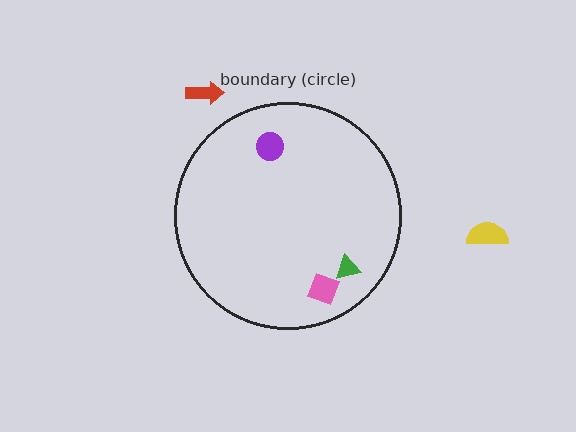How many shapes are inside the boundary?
3 inside, 2 outside.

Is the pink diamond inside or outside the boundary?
Inside.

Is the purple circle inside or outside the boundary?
Inside.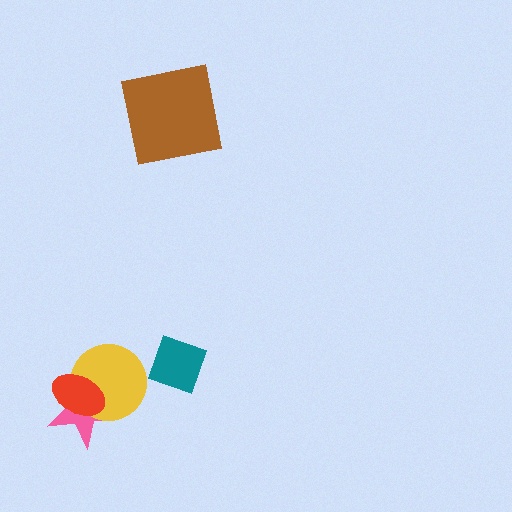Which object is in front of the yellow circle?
The red ellipse is in front of the yellow circle.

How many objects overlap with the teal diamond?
0 objects overlap with the teal diamond.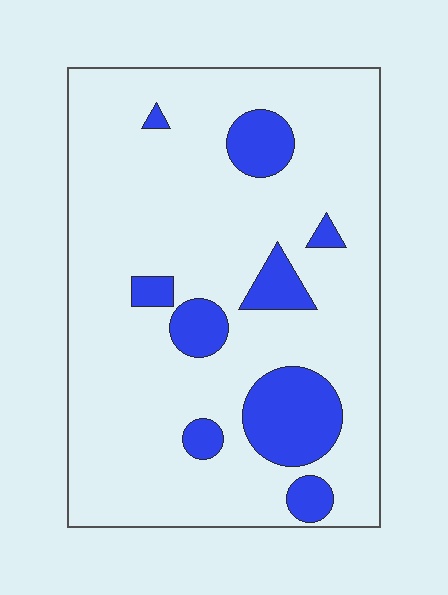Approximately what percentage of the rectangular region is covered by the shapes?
Approximately 15%.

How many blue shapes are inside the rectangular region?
9.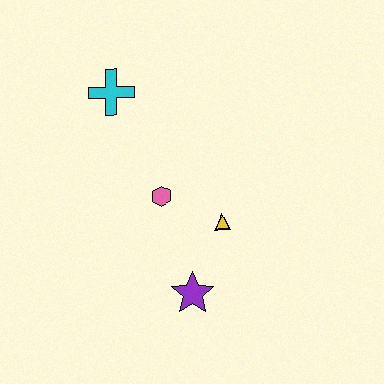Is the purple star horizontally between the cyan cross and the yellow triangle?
Yes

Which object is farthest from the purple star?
The cyan cross is farthest from the purple star.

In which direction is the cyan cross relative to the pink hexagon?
The cyan cross is above the pink hexagon.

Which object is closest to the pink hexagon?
The yellow triangle is closest to the pink hexagon.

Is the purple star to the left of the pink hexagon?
No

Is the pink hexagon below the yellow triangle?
No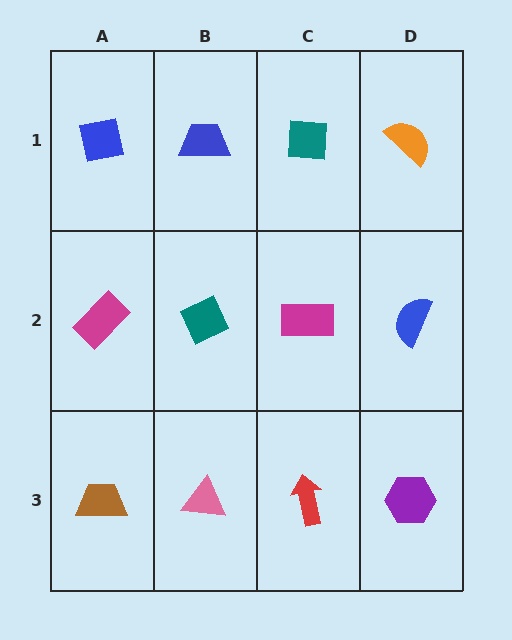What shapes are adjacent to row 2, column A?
A blue square (row 1, column A), a brown trapezoid (row 3, column A), a teal diamond (row 2, column B).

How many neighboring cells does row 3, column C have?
3.